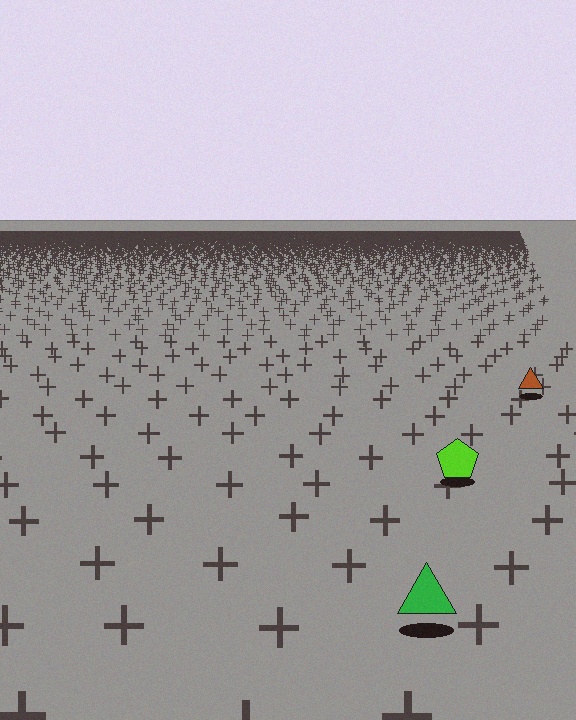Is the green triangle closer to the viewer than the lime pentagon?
Yes. The green triangle is closer — you can tell from the texture gradient: the ground texture is coarser near it.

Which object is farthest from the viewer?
The brown triangle is farthest from the viewer. It appears smaller and the ground texture around it is denser.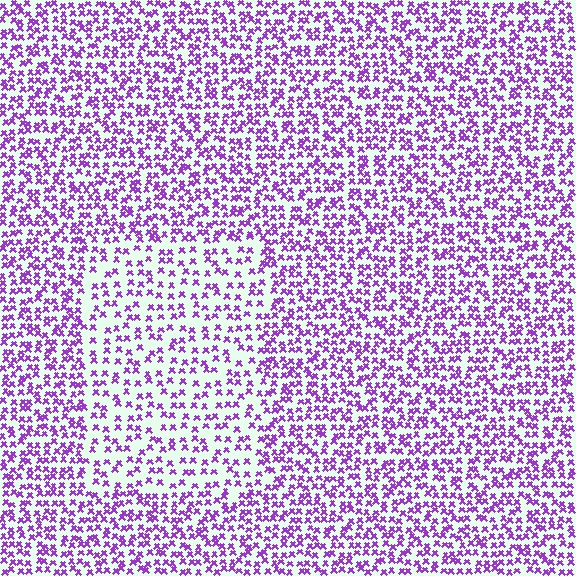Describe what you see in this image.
The image contains small purple elements arranged at two different densities. A rectangle-shaped region is visible where the elements are less densely packed than the surrounding area.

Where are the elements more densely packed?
The elements are more densely packed outside the rectangle boundary.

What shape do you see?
I see a rectangle.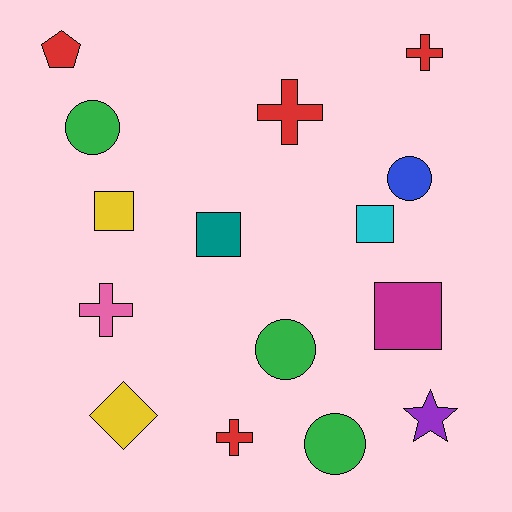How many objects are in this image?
There are 15 objects.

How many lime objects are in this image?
There are no lime objects.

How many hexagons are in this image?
There are no hexagons.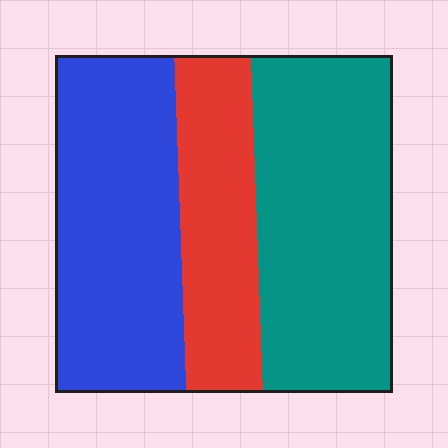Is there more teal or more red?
Teal.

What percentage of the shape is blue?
Blue covers about 35% of the shape.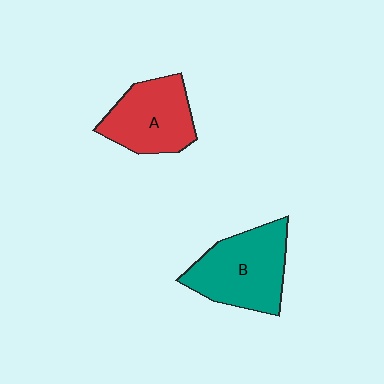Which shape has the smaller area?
Shape A (red).